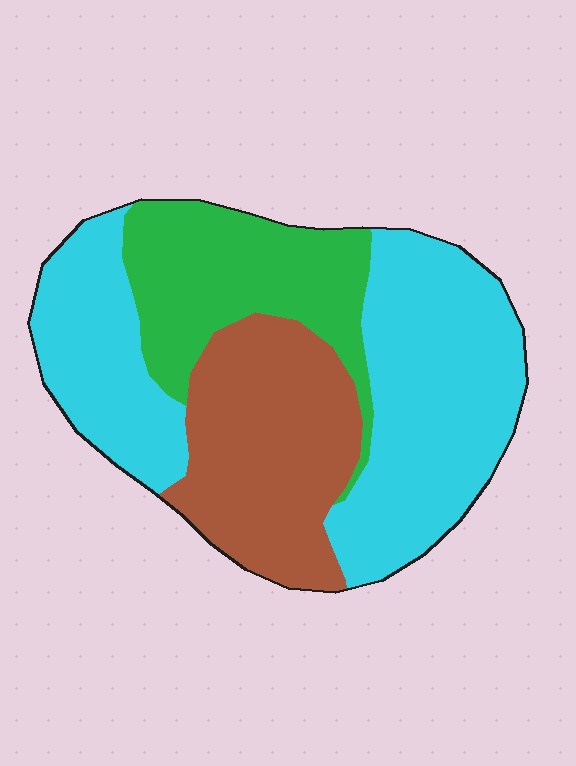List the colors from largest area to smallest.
From largest to smallest: cyan, brown, green.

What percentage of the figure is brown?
Brown takes up about one quarter (1/4) of the figure.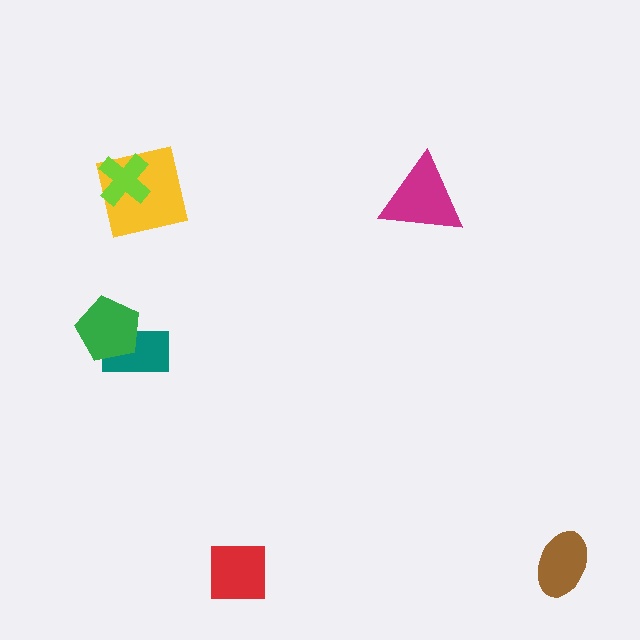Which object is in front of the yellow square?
The lime cross is in front of the yellow square.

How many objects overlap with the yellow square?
1 object overlaps with the yellow square.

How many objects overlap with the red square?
0 objects overlap with the red square.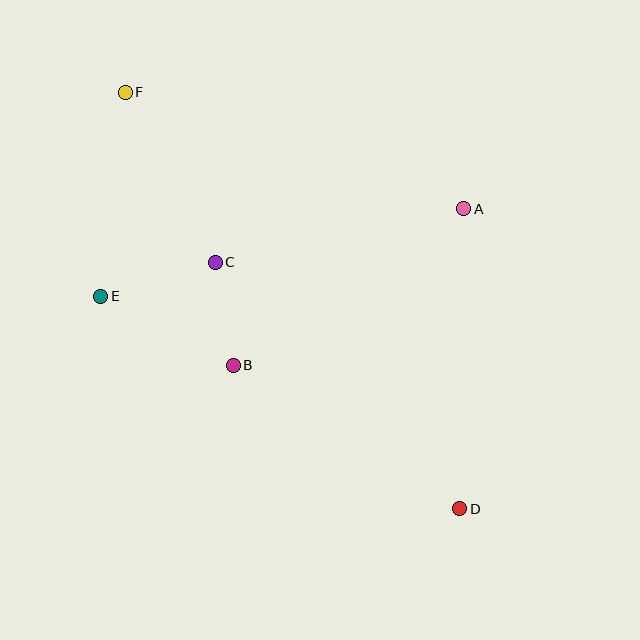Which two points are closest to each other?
Points B and C are closest to each other.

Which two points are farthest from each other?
Points D and F are farthest from each other.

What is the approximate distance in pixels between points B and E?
The distance between B and E is approximately 149 pixels.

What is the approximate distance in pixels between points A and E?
The distance between A and E is approximately 373 pixels.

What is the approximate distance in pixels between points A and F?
The distance between A and F is approximately 358 pixels.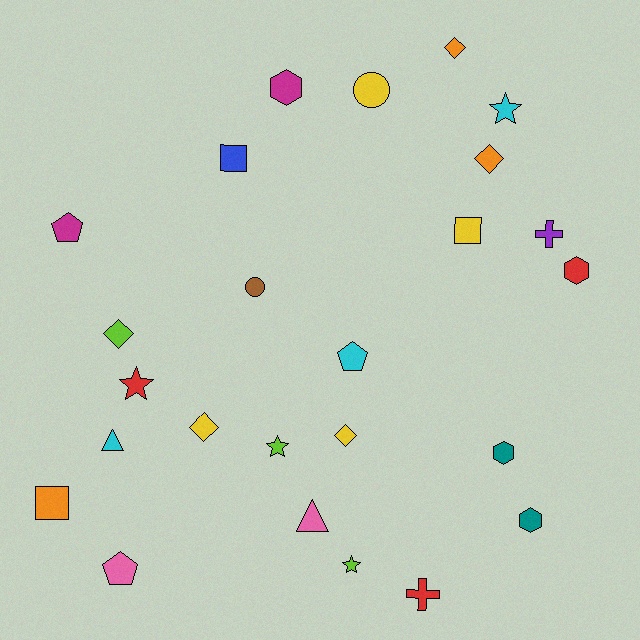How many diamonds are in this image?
There are 5 diamonds.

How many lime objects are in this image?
There are 3 lime objects.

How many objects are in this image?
There are 25 objects.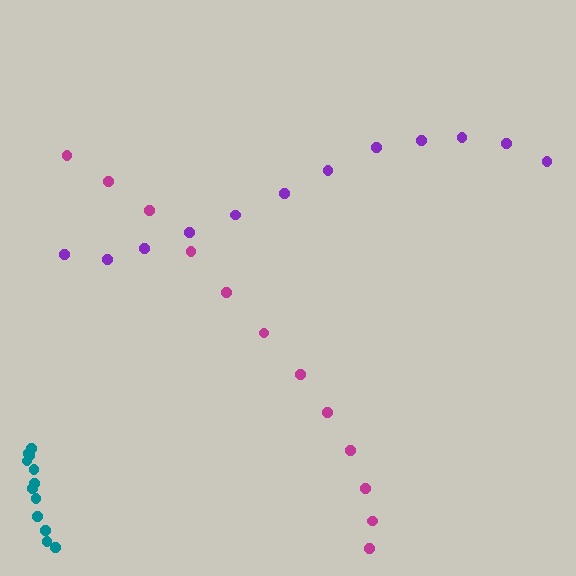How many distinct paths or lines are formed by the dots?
There are 3 distinct paths.